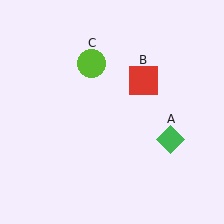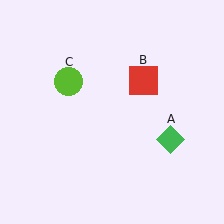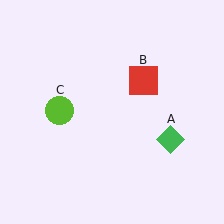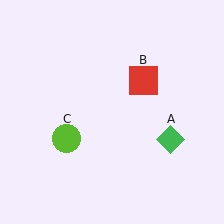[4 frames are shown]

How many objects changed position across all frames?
1 object changed position: lime circle (object C).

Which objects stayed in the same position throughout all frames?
Green diamond (object A) and red square (object B) remained stationary.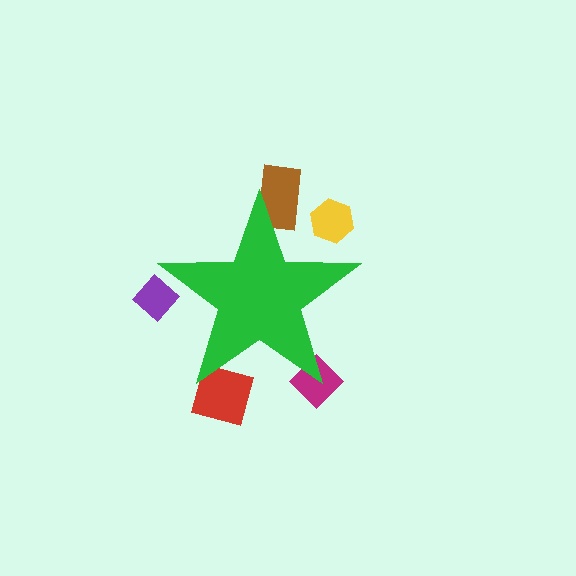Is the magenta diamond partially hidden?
Yes, the magenta diamond is partially hidden behind the green star.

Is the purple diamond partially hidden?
Yes, the purple diamond is partially hidden behind the green star.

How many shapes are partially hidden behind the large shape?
5 shapes are partially hidden.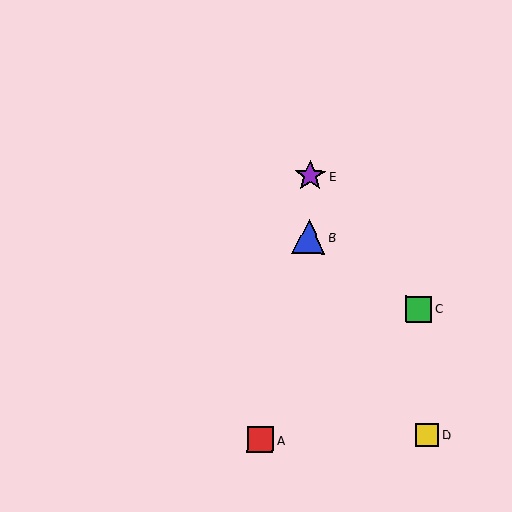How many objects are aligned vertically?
2 objects (B, E) are aligned vertically.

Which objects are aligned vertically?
Objects B, E are aligned vertically.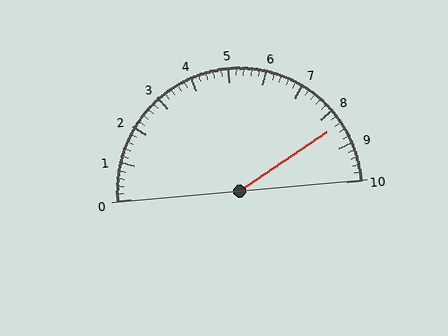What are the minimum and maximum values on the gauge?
The gauge ranges from 0 to 10.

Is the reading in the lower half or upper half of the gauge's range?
The reading is in the upper half of the range (0 to 10).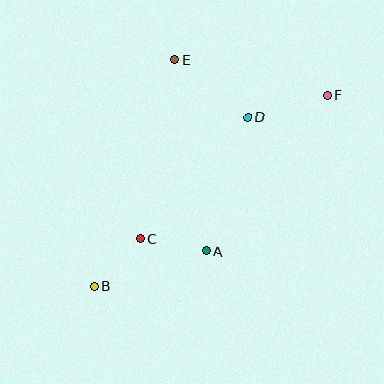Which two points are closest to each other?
Points B and C are closest to each other.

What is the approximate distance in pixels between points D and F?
The distance between D and F is approximately 83 pixels.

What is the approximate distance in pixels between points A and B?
The distance between A and B is approximately 117 pixels.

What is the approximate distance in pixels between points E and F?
The distance between E and F is approximately 157 pixels.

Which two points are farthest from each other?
Points B and F are farthest from each other.